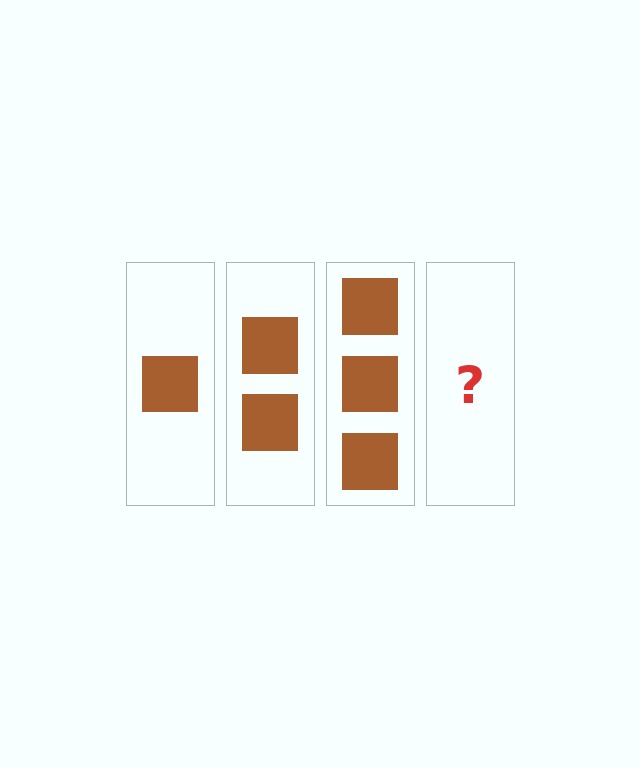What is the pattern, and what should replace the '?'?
The pattern is that each step adds one more square. The '?' should be 4 squares.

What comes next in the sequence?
The next element should be 4 squares.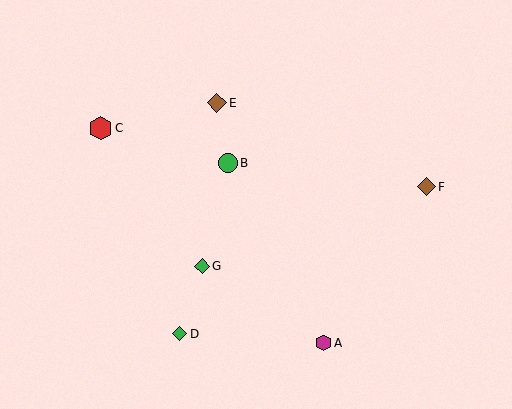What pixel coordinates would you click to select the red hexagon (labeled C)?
Click at (100, 128) to select the red hexagon C.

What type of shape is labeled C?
Shape C is a red hexagon.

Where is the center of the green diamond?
The center of the green diamond is at (202, 266).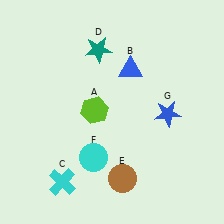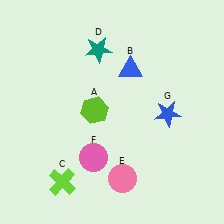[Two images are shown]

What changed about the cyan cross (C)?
In Image 1, C is cyan. In Image 2, it changed to lime.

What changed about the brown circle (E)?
In Image 1, E is brown. In Image 2, it changed to pink.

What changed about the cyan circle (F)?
In Image 1, F is cyan. In Image 2, it changed to pink.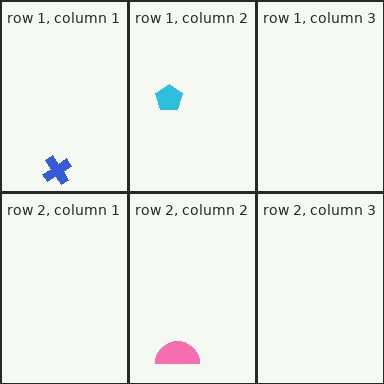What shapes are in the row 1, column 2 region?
The cyan pentagon.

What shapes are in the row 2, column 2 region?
The pink semicircle.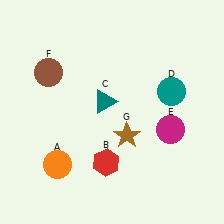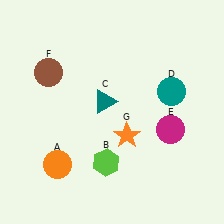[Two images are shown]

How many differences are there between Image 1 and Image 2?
There are 2 differences between the two images.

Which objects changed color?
B changed from red to lime. G changed from brown to orange.